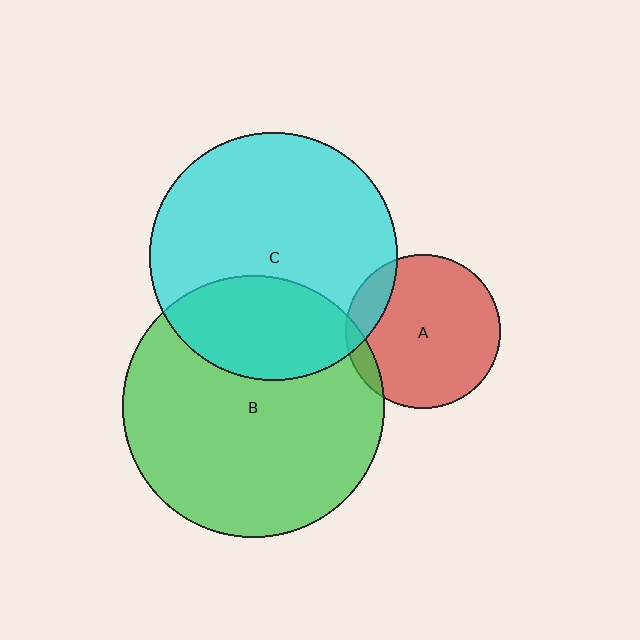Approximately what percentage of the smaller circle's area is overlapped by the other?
Approximately 5%.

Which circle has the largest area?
Circle B (green).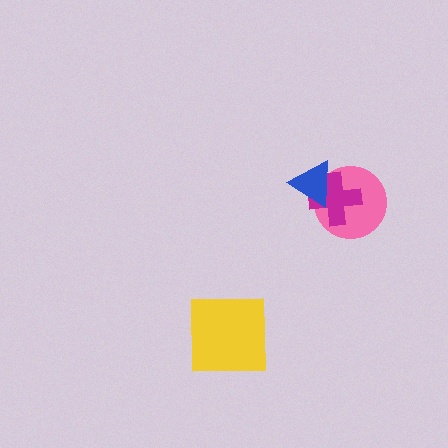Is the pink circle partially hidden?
Yes, it is partially covered by another shape.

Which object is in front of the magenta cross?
The blue triangle is in front of the magenta cross.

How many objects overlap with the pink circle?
2 objects overlap with the pink circle.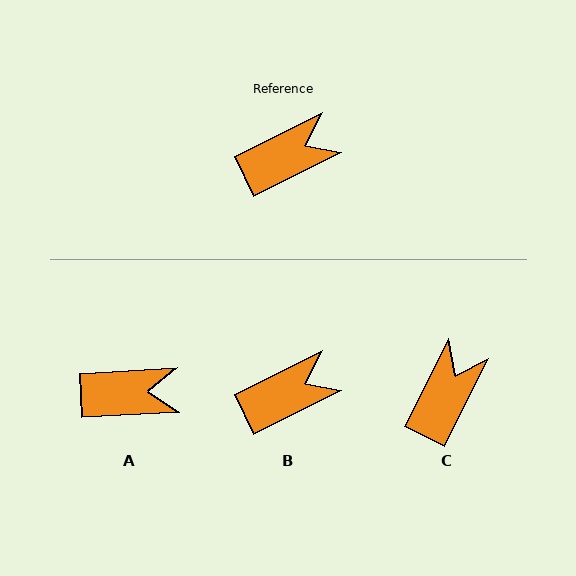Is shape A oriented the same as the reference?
No, it is off by about 23 degrees.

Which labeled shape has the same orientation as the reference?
B.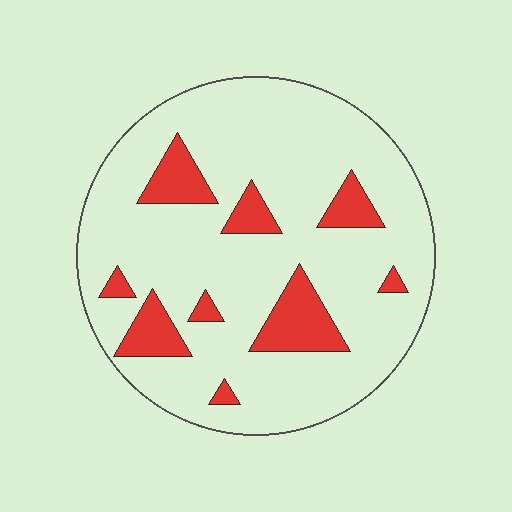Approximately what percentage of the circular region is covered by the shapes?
Approximately 15%.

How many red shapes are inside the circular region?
9.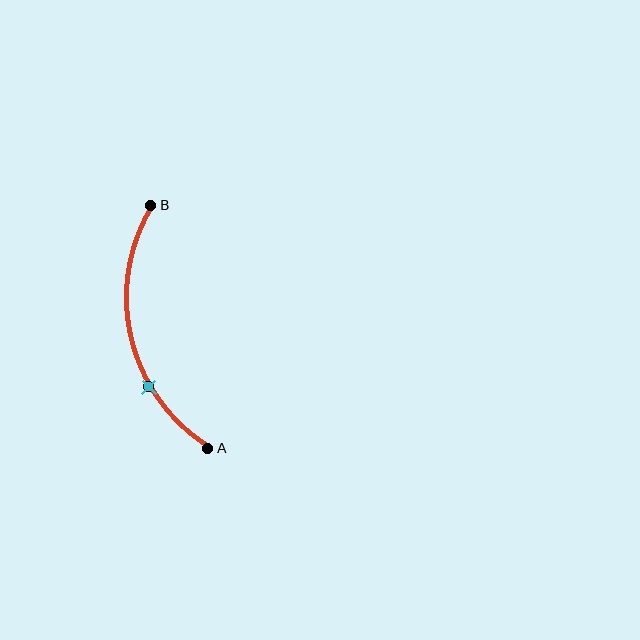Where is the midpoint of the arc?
The arc midpoint is the point on the curve farthest from the straight line joining A and B. It sits to the left of that line.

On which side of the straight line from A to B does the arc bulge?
The arc bulges to the left of the straight line connecting A and B.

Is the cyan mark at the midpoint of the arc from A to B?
No. The cyan mark lies on the arc but is closer to endpoint A. The arc midpoint would be at the point on the curve equidistant along the arc from both A and B.